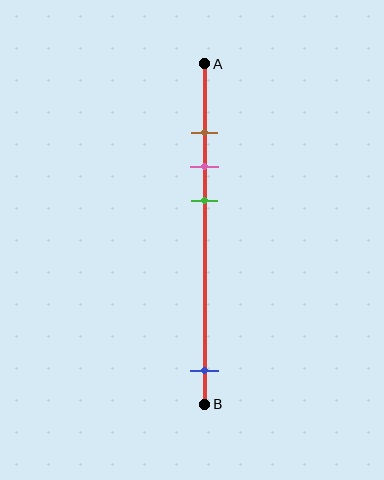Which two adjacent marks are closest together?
The brown and pink marks are the closest adjacent pair.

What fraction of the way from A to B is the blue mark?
The blue mark is approximately 90% (0.9) of the way from A to B.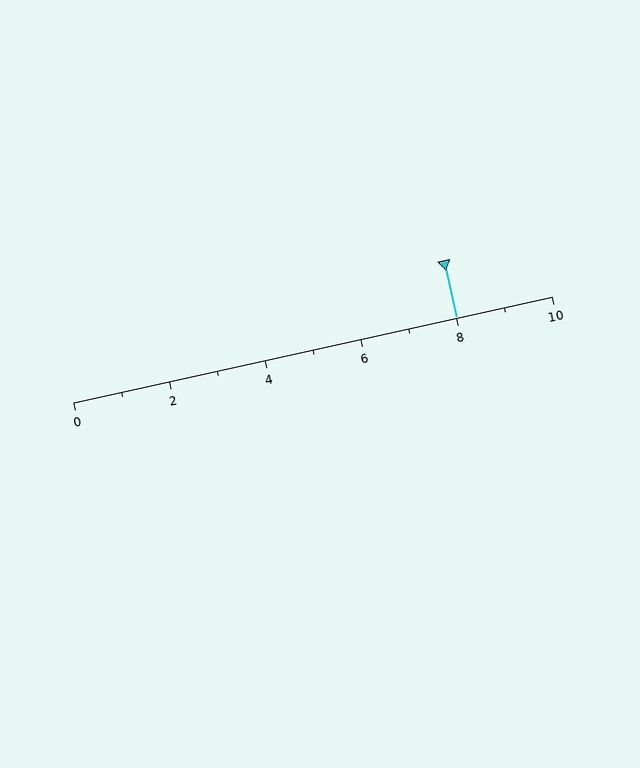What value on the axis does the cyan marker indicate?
The marker indicates approximately 8.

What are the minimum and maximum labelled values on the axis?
The axis runs from 0 to 10.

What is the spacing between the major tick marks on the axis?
The major ticks are spaced 2 apart.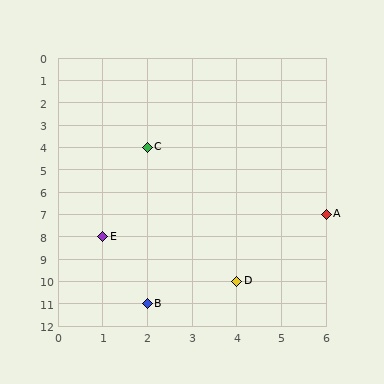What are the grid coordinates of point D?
Point D is at grid coordinates (4, 10).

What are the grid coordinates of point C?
Point C is at grid coordinates (2, 4).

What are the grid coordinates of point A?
Point A is at grid coordinates (6, 7).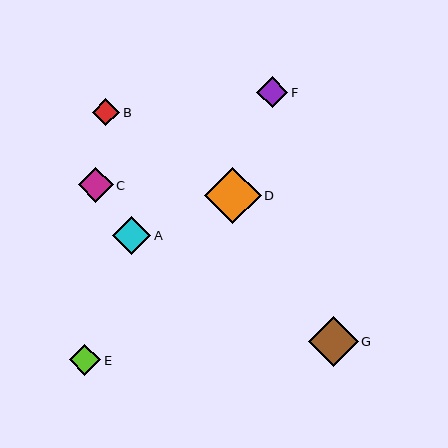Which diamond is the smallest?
Diamond B is the smallest with a size of approximately 27 pixels.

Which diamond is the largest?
Diamond D is the largest with a size of approximately 56 pixels.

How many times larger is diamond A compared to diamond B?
Diamond A is approximately 1.4 times the size of diamond B.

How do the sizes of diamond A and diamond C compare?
Diamond A and diamond C are approximately the same size.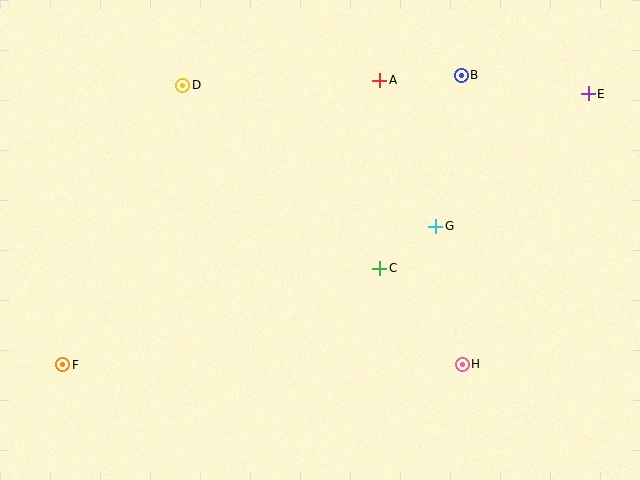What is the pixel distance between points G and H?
The distance between G and H is 140 pixels.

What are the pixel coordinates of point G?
Point G is at (436, 226).